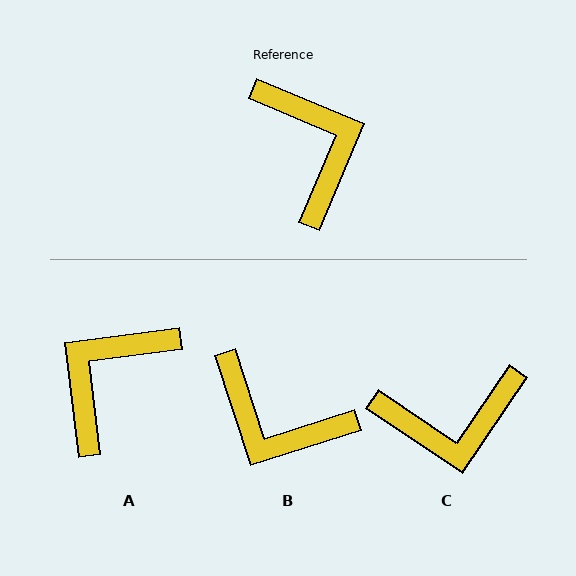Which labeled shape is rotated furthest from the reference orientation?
B, about 139 degrees away.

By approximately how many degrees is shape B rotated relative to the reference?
Approximately 139 degrees clockwise.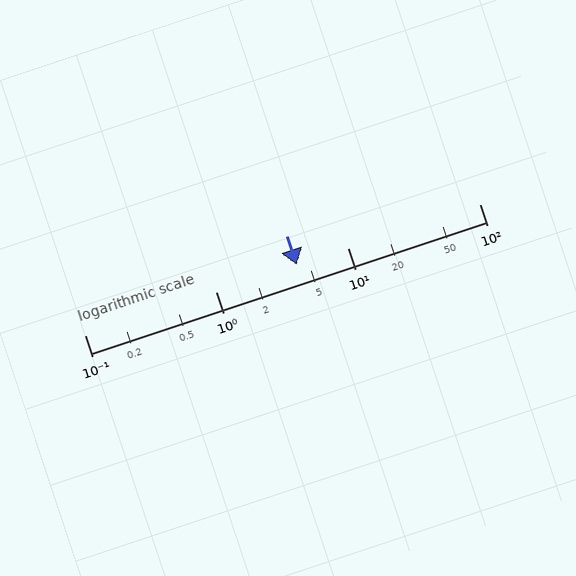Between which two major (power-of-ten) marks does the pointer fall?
The pointer is between 1 and 10.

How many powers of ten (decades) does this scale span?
The scale spans 3 decades, from 0.1 to 100.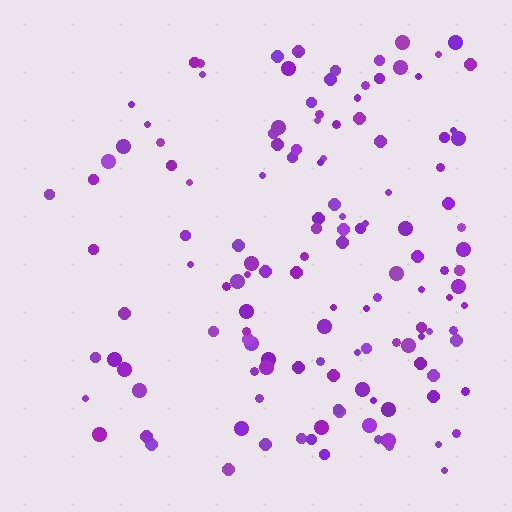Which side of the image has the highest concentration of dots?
The right.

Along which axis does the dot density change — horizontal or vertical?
Horizontal.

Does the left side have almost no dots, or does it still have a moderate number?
Still a moderate number, just noticeably fewer than the right.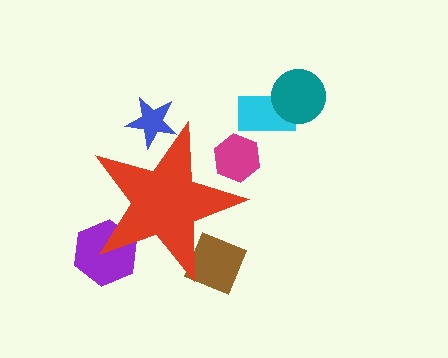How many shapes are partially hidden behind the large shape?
4 shapes are partially hidden.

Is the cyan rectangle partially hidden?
No, the cyan rectangle is fully visible.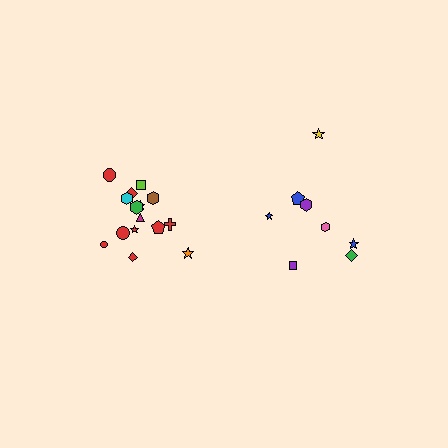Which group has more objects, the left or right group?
The left group.